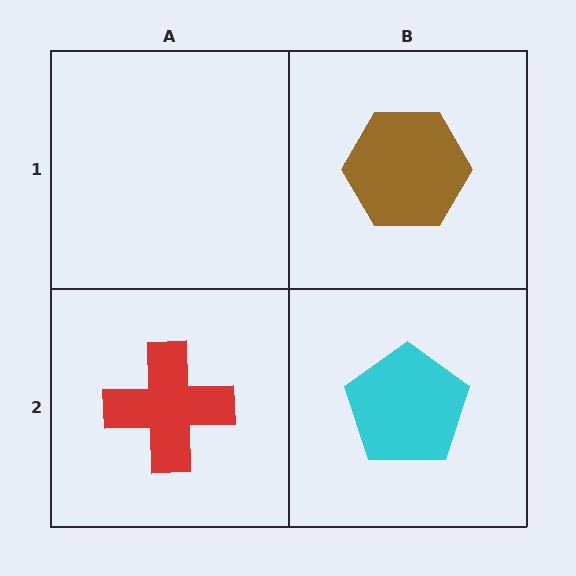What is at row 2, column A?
A red cross.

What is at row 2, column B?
A cyan pentagon.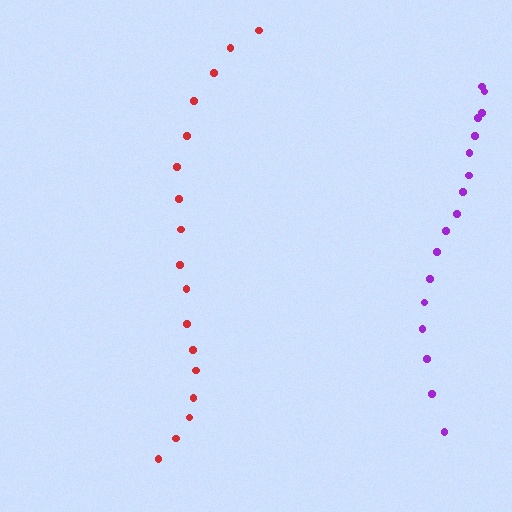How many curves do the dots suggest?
There are 2 distinct paths.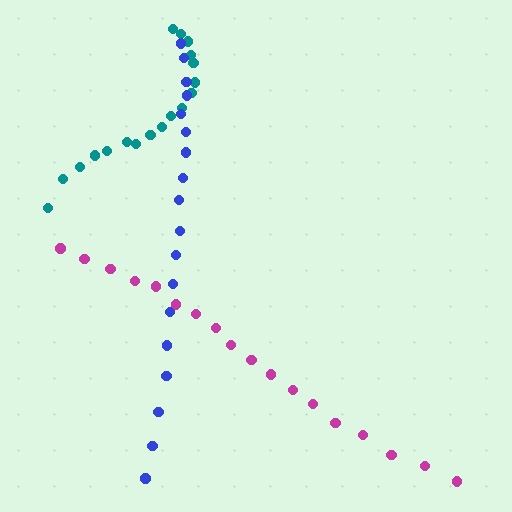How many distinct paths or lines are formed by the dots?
There are 3 distinct paths.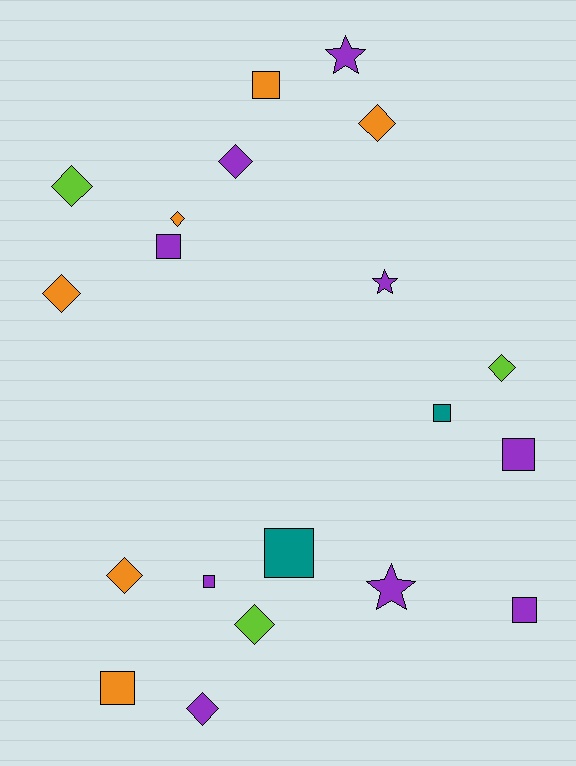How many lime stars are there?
There are no lime stars.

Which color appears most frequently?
Purple, with 9 objects.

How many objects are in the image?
There are 20 objects.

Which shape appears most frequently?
Diamond, with 9 objects.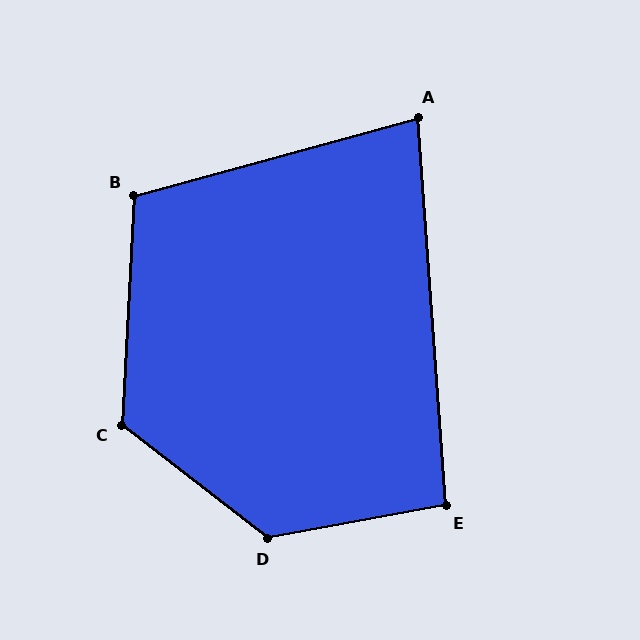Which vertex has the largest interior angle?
D, at approximately 132 degrees.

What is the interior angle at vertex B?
Approximately 108 degrees (obtuse).